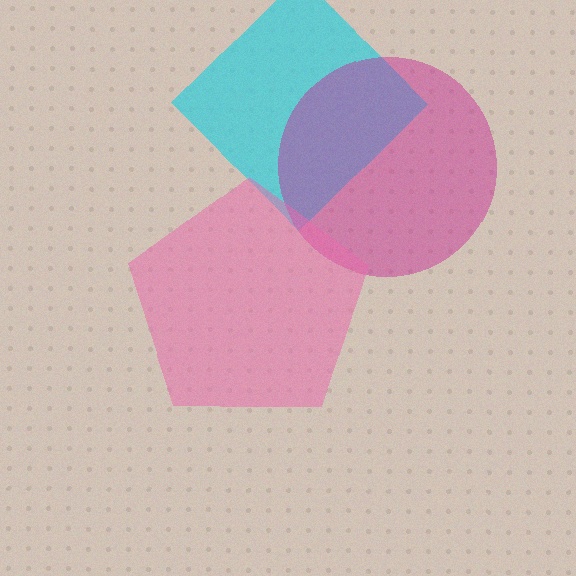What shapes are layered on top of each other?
The layered shapes are: a cyan diamond, a magenta circle, a pink pentagon.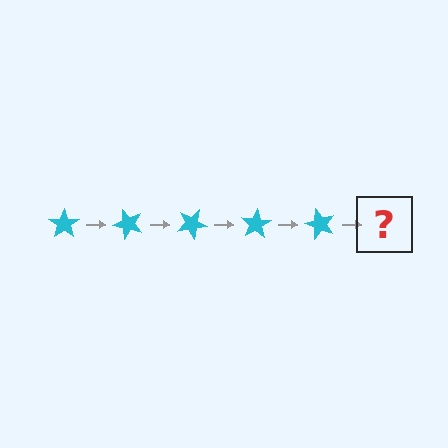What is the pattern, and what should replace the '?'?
The pattern is that the star rotates 50 degrees each step. The '?' should be a cyan star rotated 250 degrees.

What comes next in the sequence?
The next element should be a cyan star rotated 250 degrees.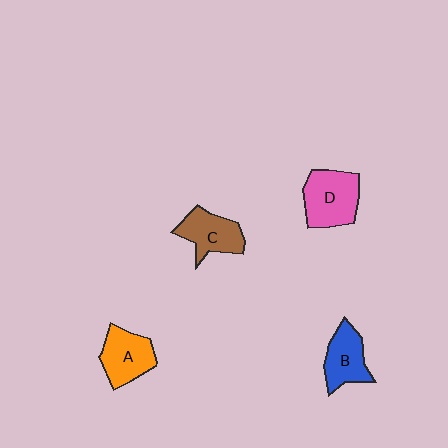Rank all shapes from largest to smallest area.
From largest to smallest: D (pink), A (orange), C (brown), B (blue).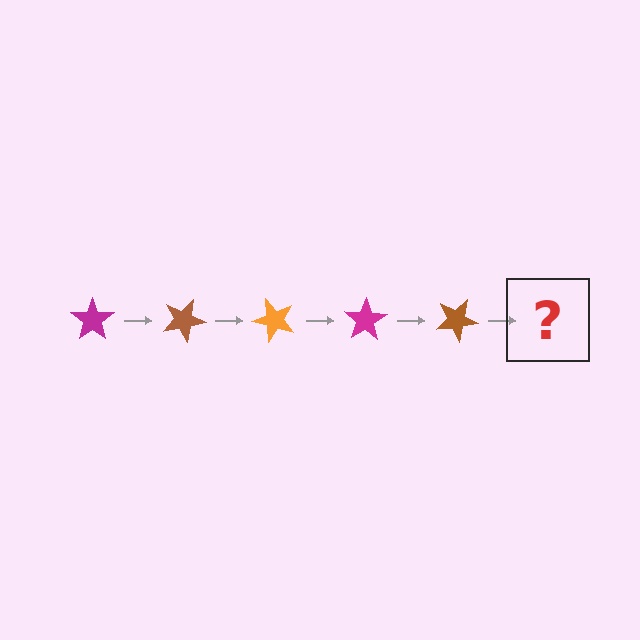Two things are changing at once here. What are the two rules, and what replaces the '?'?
The two rules are that it rotates 25 degrees each step and the color cycles through magenta, brown, and orange. The '?' should be an orange star, rotated 125 degrees from the start.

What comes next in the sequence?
The next element should be an orange star, rotated 125 degrees from the start.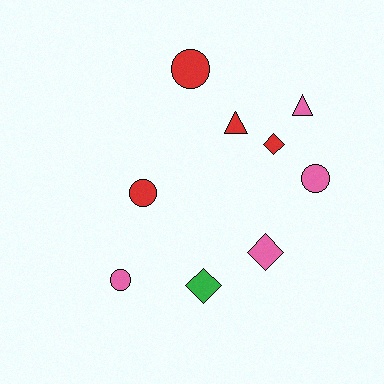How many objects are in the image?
There are 9 objects.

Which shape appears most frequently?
Circle, with 4 objects.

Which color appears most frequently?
Red, with 4 objects.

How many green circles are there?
There are no green circles.